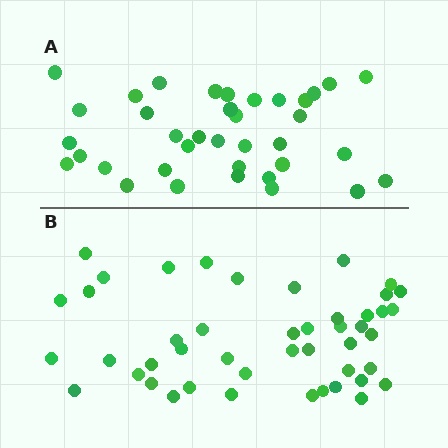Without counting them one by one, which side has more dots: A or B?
Region B (the bottom region) has more dots.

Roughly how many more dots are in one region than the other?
Region B has roughly 8 or so more dots than region A.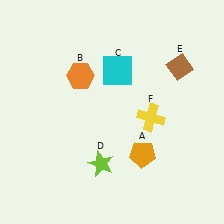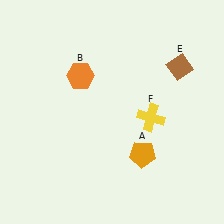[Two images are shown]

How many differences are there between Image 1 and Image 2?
There are 2 differences between the two images.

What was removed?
The cyan square (C), the lime star (D) were removed in Image 2.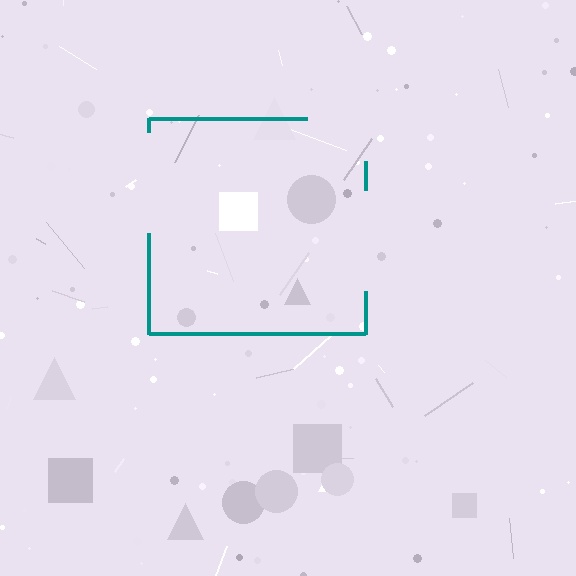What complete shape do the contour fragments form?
The contour fragments form a square.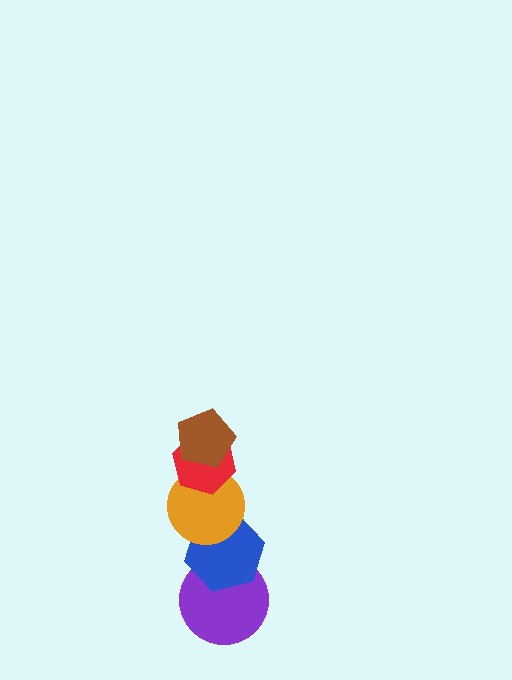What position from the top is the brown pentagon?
The brown pentagon is 1st from the top.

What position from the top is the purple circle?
The purple circle is 5th from the top.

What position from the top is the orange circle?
The orange circle is 3rd from the top.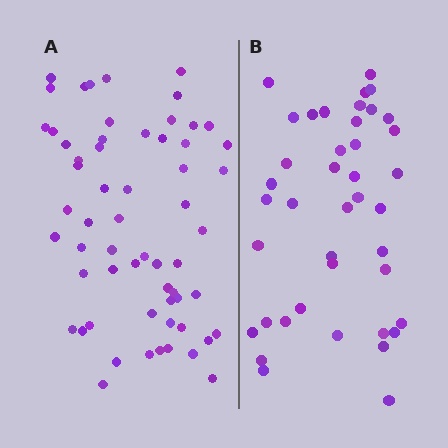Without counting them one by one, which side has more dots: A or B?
Region A (the left region) has more dots.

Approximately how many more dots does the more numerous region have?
Region A has approximately 20 more dots than region B.